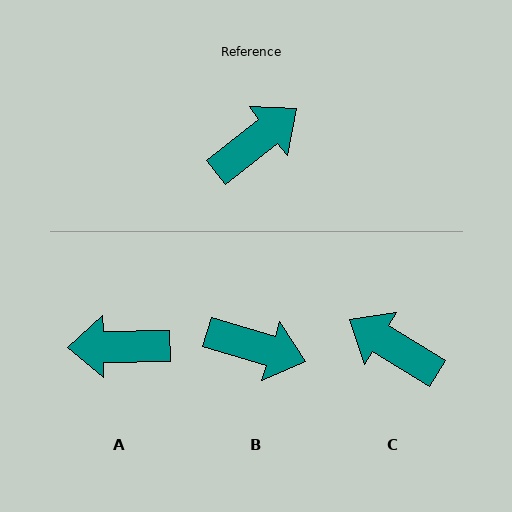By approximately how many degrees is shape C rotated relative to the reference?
Approximately 111 degrees counter-clockwise.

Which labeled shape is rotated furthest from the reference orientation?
A, about 143 degrees away.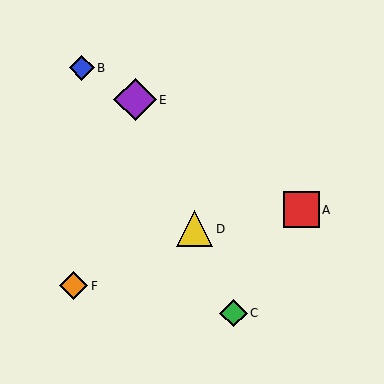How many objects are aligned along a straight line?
3 objects (C, D, E) are aligned along a straight line.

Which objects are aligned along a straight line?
Objects C, D, E are aligned along a straight line.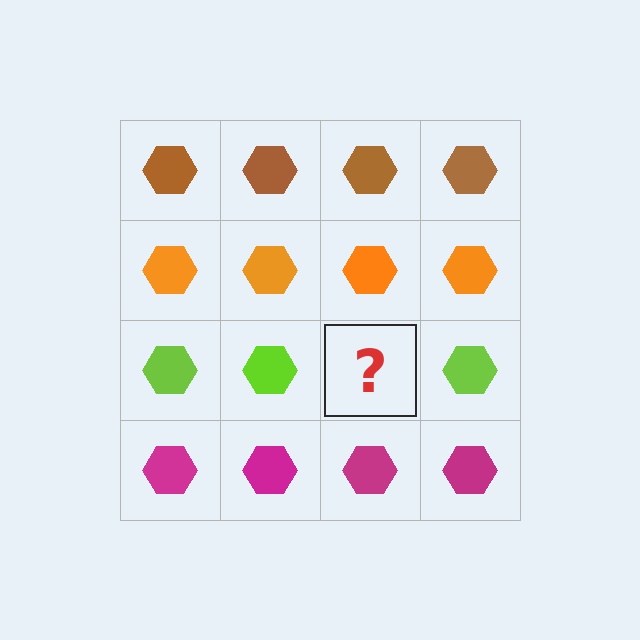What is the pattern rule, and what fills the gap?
The rule is that each row has a consistent color. The gap should be filled with a lime hexagon.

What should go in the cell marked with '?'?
The missing cell should contain a lime hexagon.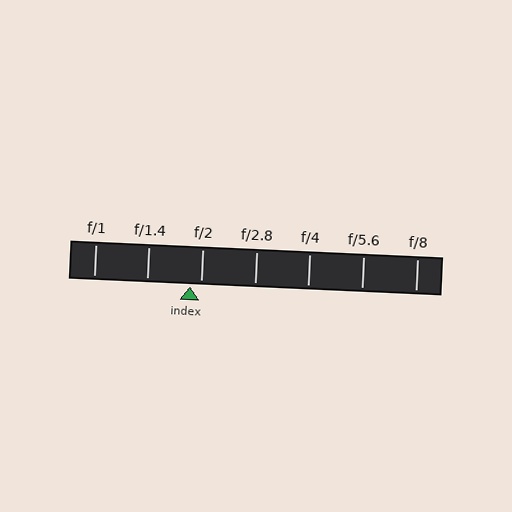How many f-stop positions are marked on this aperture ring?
There are 7 f-stop positions marked.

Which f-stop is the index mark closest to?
The index mark is closest to f/2.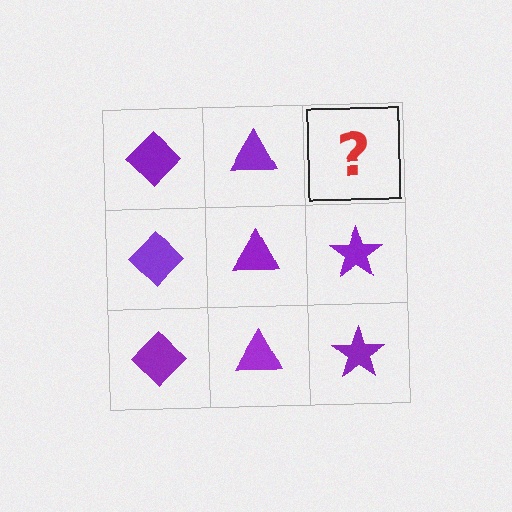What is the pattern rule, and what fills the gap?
The rule is that each column has a consistent shape. The gap should be filled with a purple star.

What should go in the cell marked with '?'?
The missing cell should contain a purple star.